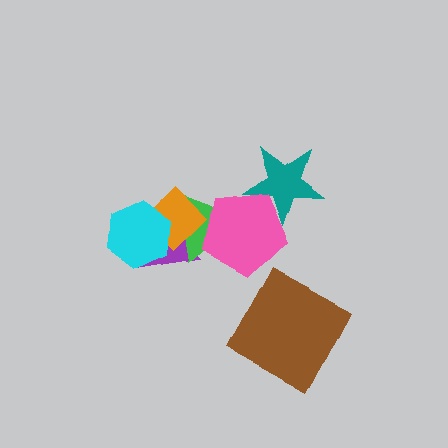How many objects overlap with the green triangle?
4 objects overlap with the green triangle.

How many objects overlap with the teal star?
1 object overlaps with the teal star.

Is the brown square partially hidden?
No, no other shape covers it.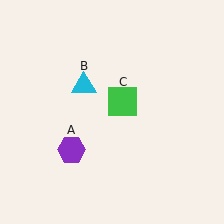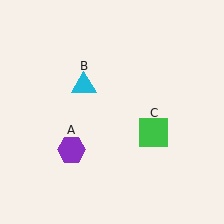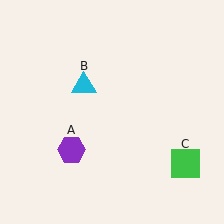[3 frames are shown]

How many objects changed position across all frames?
1 object changed position: green square (object C).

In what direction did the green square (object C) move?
The green square (object C) moved down and to the right.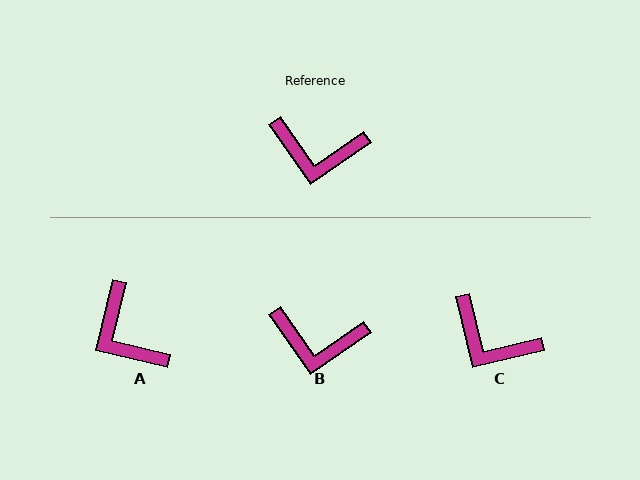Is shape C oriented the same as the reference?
No, it is off by about 22 degrees.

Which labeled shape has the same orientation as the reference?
B.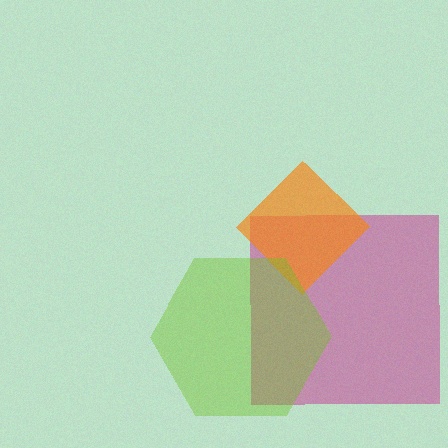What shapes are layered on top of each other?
The layered shapes are: a magenta square, an orange diamond, a lime hexagon.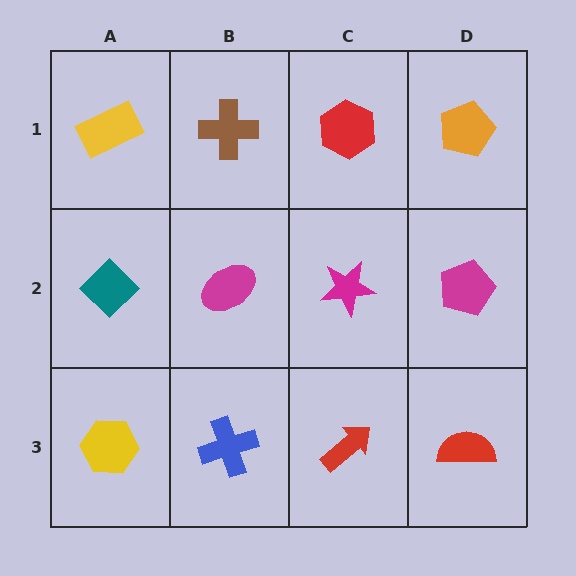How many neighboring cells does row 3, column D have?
2.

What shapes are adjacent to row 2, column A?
A yellow rectangle (row 1, column A), a yellow hexagon (row 3, column A), a magenta ellipse (row 2, column B).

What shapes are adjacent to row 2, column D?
An orange pentagon (row 1, column D), a red semicircle (row 3, column D), a magenta star (row 2, column C).